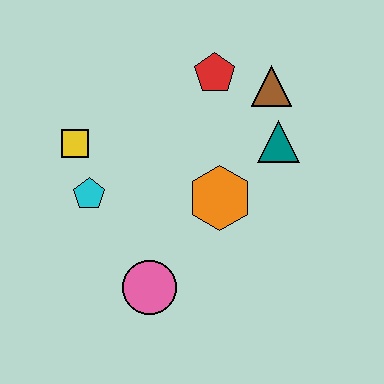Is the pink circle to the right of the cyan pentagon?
Yes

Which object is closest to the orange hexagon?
The teal triangle is closest to the orange hexagon.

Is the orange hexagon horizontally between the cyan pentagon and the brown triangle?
Yes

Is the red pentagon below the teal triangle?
No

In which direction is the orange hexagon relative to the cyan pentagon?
The orange hexagon is to the right of the cyan pentagon.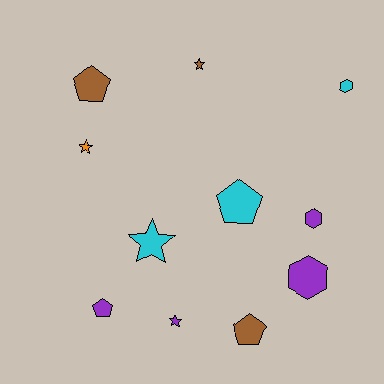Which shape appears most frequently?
Pentagon, with 4 objects.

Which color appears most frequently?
Purple, with 4 objects.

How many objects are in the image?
There are 11 objects.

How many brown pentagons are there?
There are 2 brown pentagons.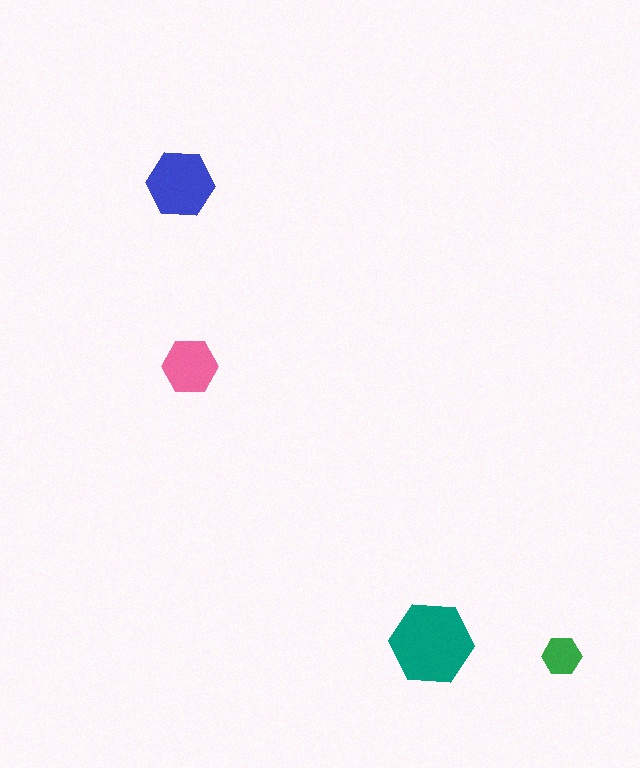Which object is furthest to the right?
The green hexagon is rightmost.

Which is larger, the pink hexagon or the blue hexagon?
The blue one.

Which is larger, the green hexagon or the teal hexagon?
The teal one.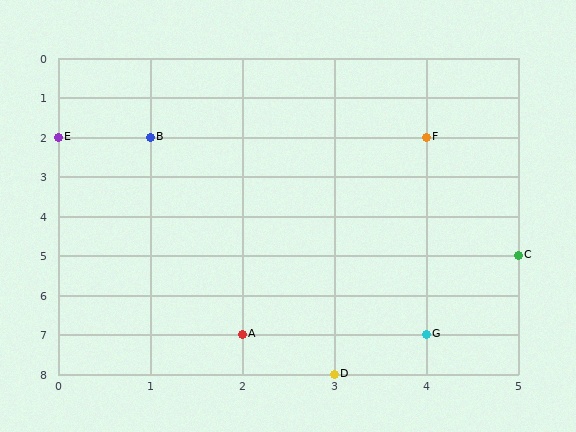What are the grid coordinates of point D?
Point D is at grid coordinates (3, 8).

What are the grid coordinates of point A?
Point A is at grid coordinates (2, 7).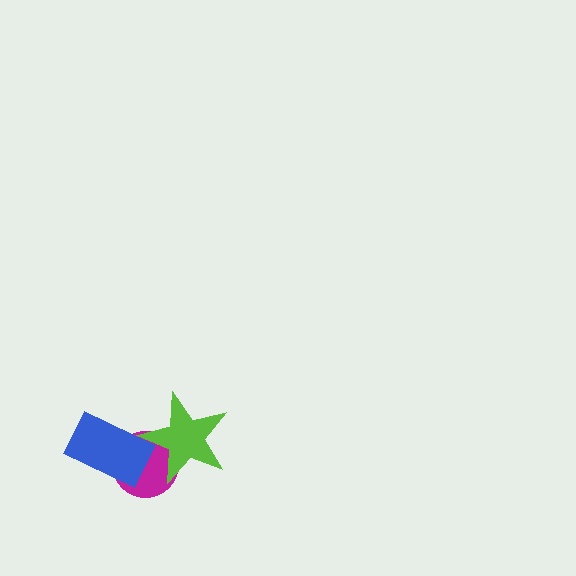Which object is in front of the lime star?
The blue rectangle is in front of the lime star.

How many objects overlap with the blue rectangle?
2 objects overlap with the blue rectangle.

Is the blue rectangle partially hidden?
No, no other shape covers it.